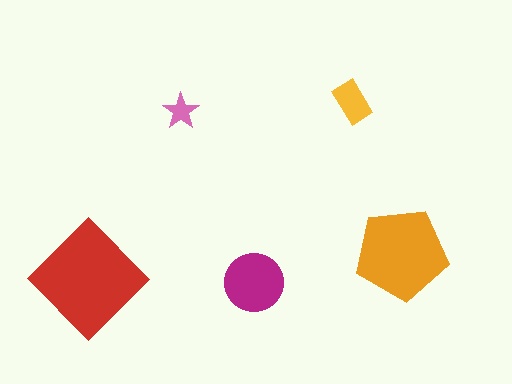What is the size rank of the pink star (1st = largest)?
5th.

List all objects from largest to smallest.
The red diamond, the orange pentagon, the magenta circle, the yellow rectangle, the pink star.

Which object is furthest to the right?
The orange pentagon is rightmost.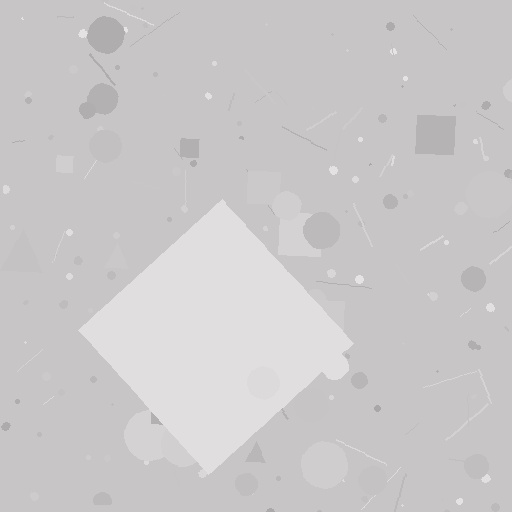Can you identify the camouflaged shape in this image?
The camouflaged shape is a diamond.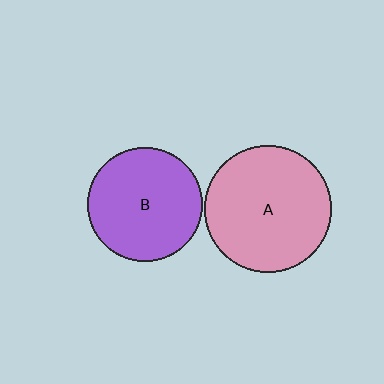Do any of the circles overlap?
No, none of the circles overlap.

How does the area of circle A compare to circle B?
Approximately 1.2 times.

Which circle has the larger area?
Circle A (pink).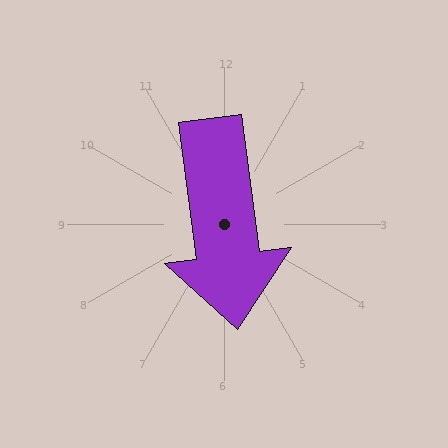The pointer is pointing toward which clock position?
Roughly 6 o'clock.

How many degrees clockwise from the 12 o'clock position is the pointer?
Approximately 173 degrees.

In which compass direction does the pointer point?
South.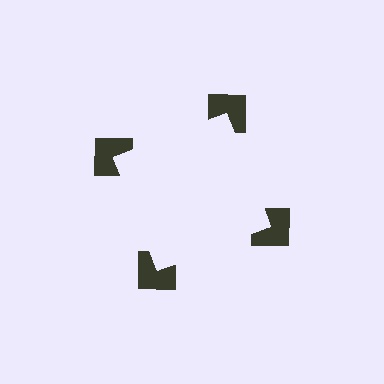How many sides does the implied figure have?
4 sides.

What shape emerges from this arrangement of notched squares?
An illusory square — its edges are inferred from the aligned wedge cuts in the notched squares, not physically drawn.